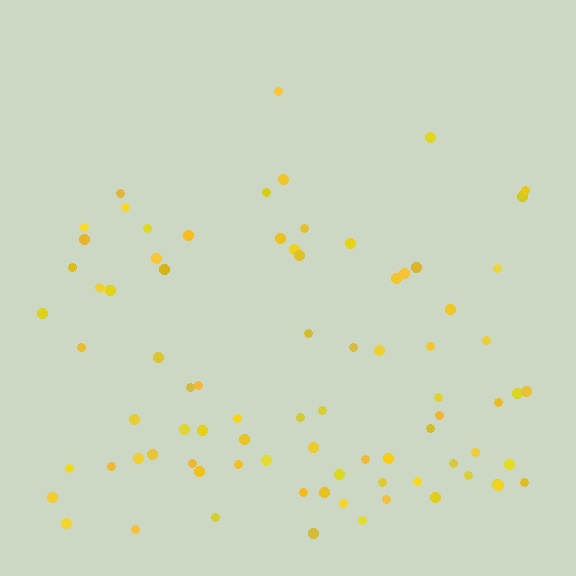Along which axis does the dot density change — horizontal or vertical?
Vertical.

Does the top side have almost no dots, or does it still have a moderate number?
Still a moderate number, just noticeably fewer than the bottom.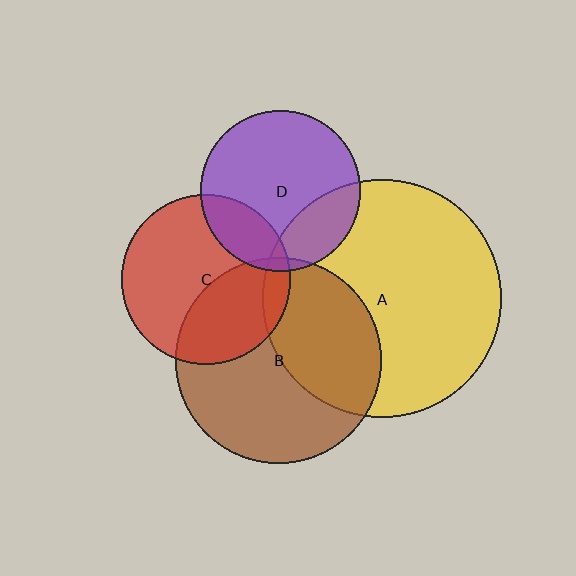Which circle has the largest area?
Circle A (yellow).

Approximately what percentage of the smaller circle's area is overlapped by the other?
Approximately 5%.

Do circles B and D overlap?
Yes.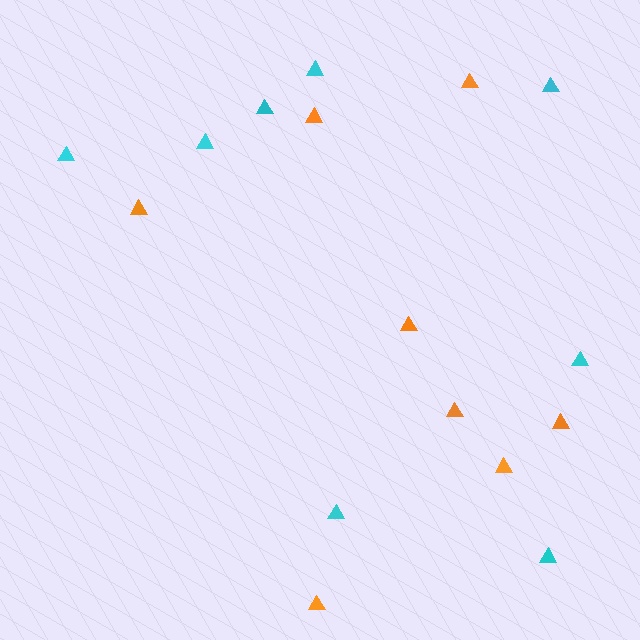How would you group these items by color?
There are 2 groups: one group of orange triangles (8) and one group of cyan triangles (8).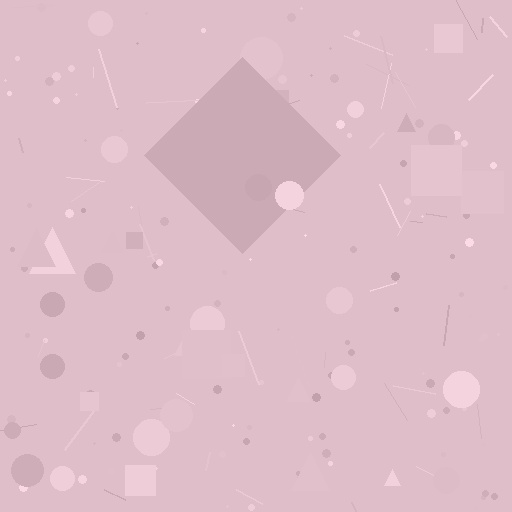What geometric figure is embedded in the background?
A diamond is embedded in the background.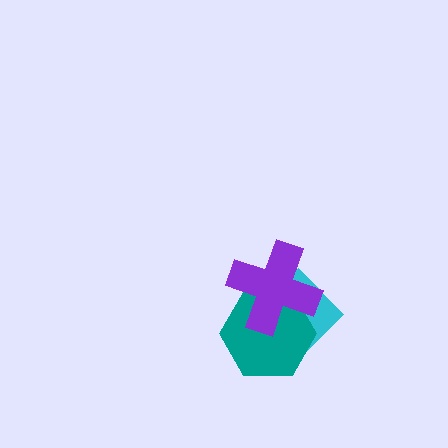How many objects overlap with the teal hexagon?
2 objects overlap with the teal hexagon.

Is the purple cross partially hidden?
No, no other shape covers it.